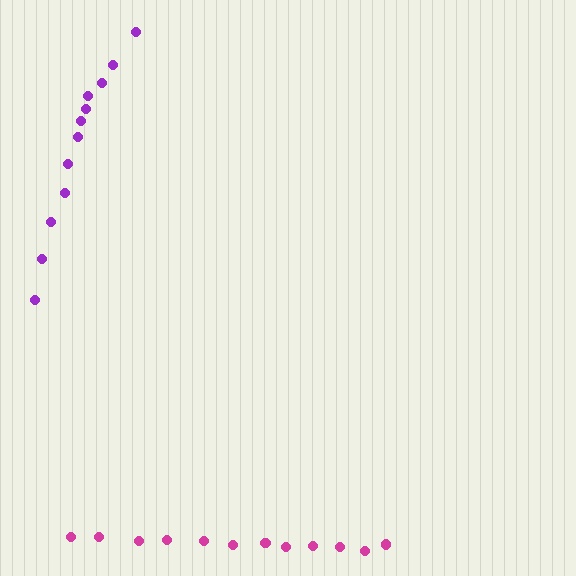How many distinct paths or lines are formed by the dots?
There are 2 distinct paths.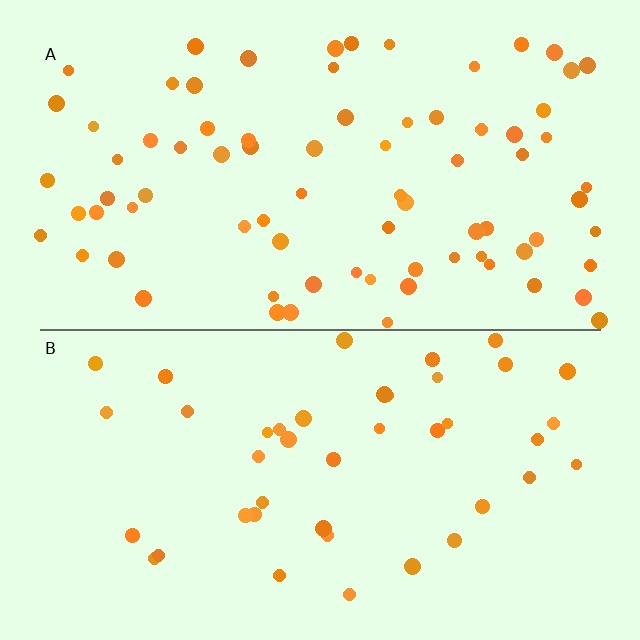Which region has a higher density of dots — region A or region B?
A (the top).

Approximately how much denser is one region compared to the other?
Approximately 1.8× — region A over region B.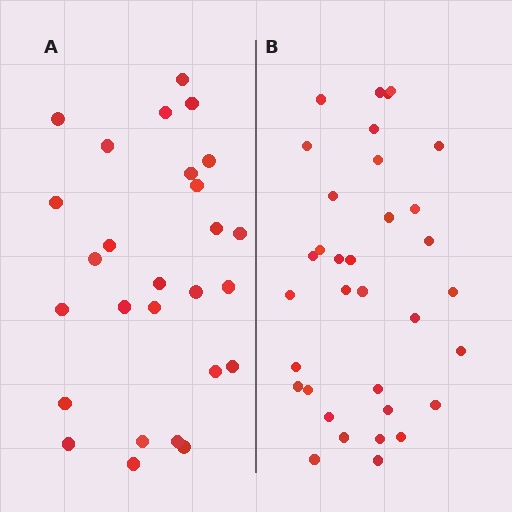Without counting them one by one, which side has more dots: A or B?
Region B (the right region) has more dots.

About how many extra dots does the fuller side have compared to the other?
Region B has roughly 8 or so more dots than region A.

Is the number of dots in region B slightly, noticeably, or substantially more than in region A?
Region B has noticeably more, but not dramatically so. The ratio is roughly 1.3 to 1.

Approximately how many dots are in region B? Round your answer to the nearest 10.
About 30 dots. (The exact count is 34, which rounds to 30.)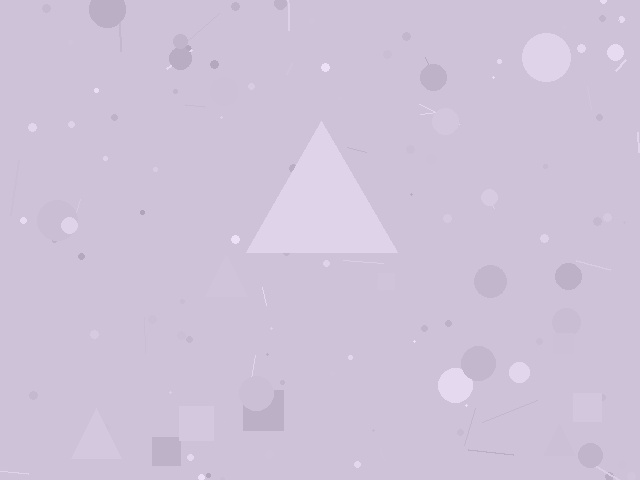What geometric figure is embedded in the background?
A triangle is embedded in the background.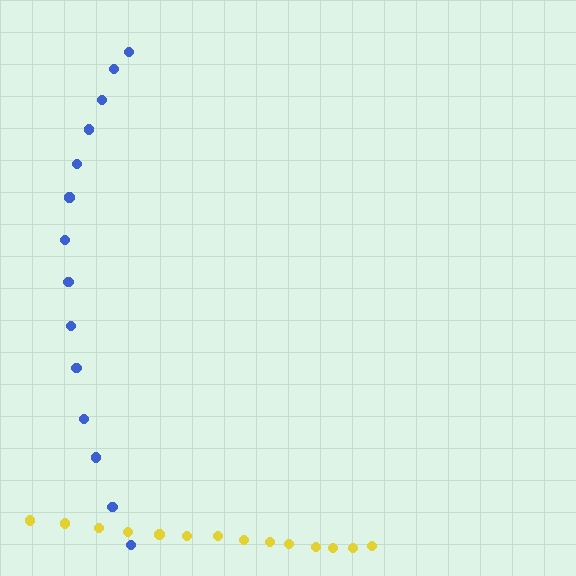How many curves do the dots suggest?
There are 2 distinct paths.